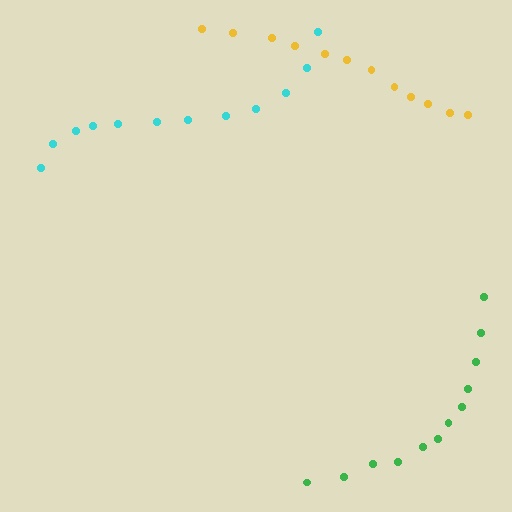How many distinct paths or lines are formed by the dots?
There are 3 distinct paths.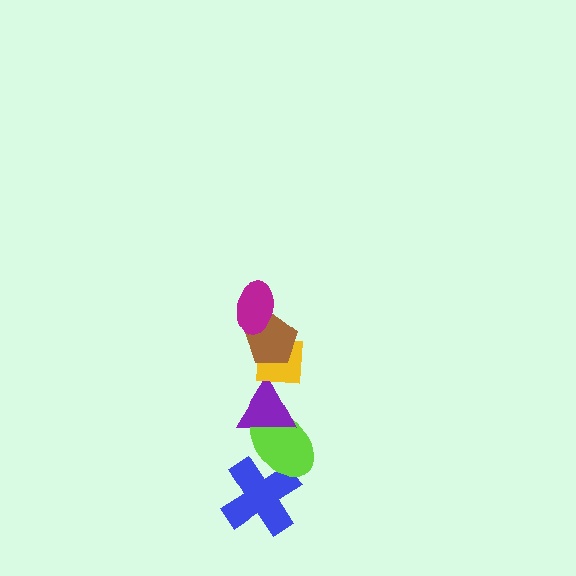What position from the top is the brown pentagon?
The brown pentagon is 2nd from the top.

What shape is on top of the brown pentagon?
The magenta ellipse is on top of the brown pentagon.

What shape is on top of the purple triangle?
The yellow square is on top of the purple triangle.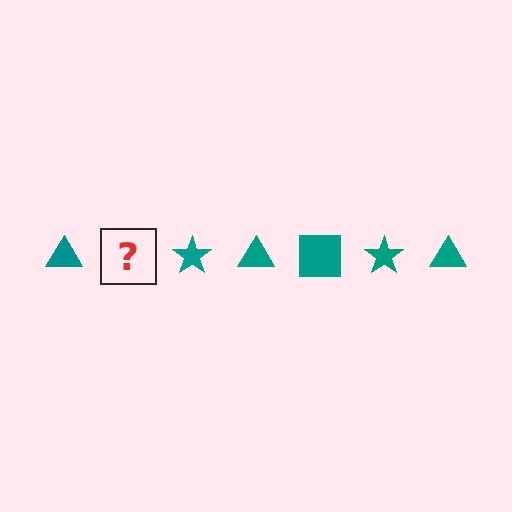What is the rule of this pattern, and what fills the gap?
The rule is that the pattern cycles through triangle, square, star shapes in teal. The gap should be filled with a teal square.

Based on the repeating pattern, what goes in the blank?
The blank should be a teal square.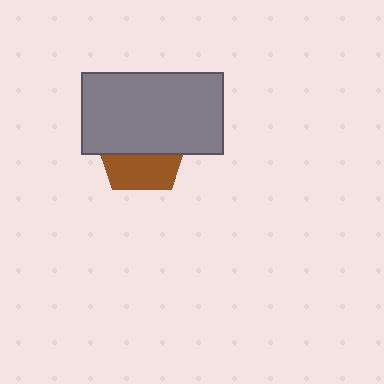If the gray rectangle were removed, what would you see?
You would see the complete brown pentagon.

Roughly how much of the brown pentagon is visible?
A small part of it is visible (roughly 40%).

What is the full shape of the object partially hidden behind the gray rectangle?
The partially hidden object is a brown pentagon.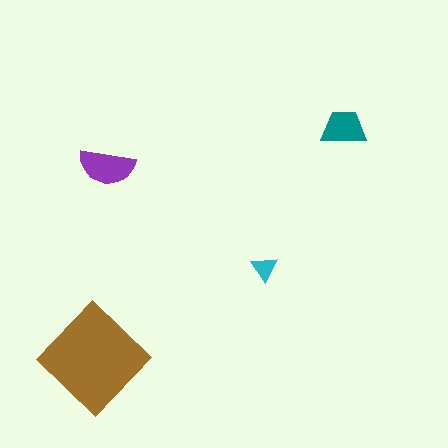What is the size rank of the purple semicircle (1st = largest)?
2nd.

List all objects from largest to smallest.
The brown diamond, the purple semicircle, the teal trapezoid, the cyan triangle.